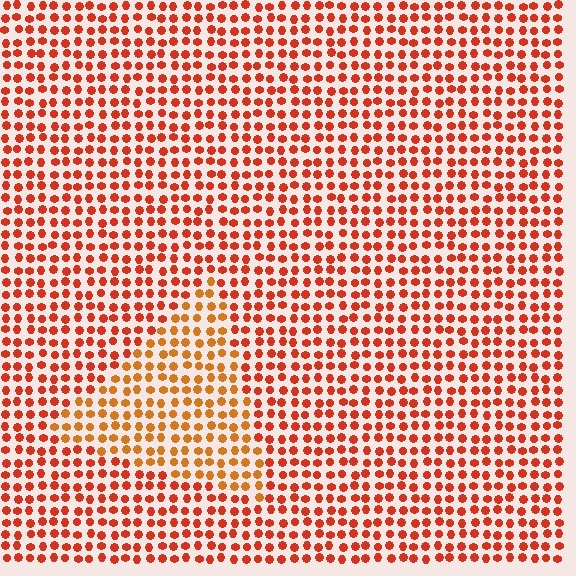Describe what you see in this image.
The image is filled with small red elements in a uniform arrangement. A triangle-shaped region is visible where the elements are tinted to a slightly different hue, forming a subtle color boundary.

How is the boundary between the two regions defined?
The boundary is defined purely by a slight shift in hue (about 24 degrees). Spacing, size, and orientation are identical on both sides.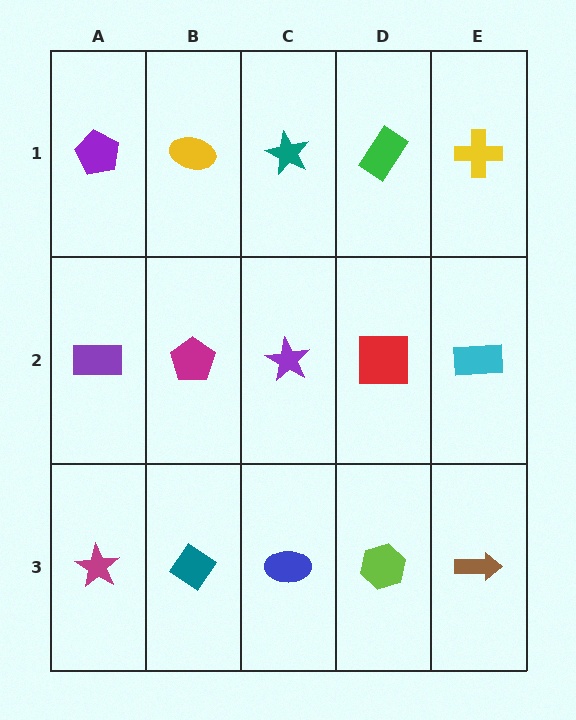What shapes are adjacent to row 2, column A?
A purple pentagon (row 1, column A), a magenta star (row 3, column A), a magenta pentagon (row 2, column B).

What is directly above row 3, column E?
A cyan rectangle.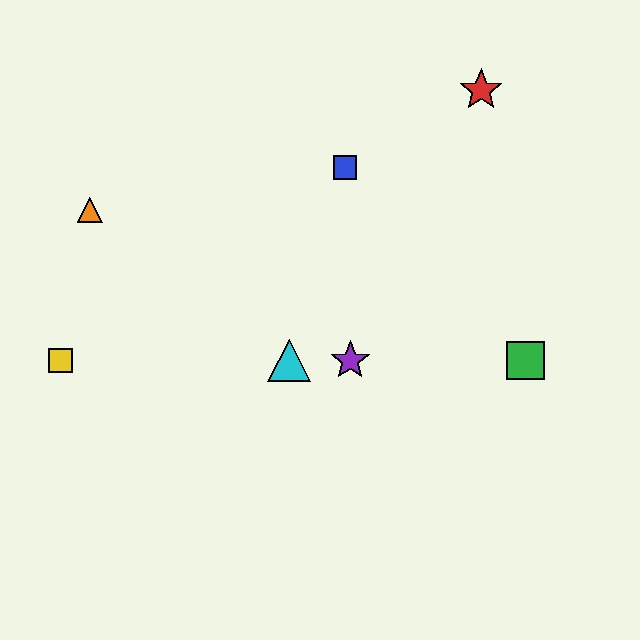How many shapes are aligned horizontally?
4 shapes (the green square, the yellow square, the purple star, the cyan triangle) are aligned horizontally.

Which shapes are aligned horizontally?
The green square, the yellow square, the purple star, the cyan triangle are aligned horizontally.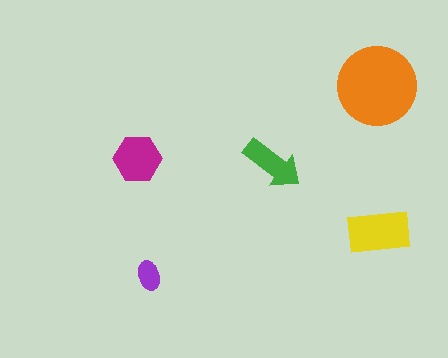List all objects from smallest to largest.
The purple ellipse, the green arrow, the magenta hexagon, the yellow rectangle, the orange circle.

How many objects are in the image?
There are 5 objects in the image.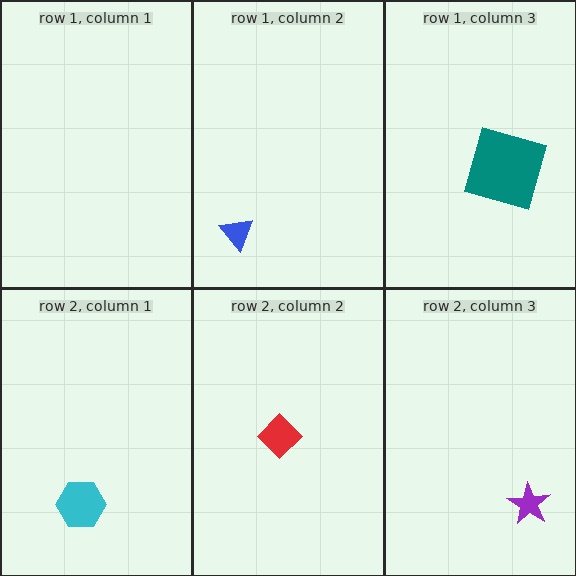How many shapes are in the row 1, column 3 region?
1.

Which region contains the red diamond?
The row 2, column 2 region.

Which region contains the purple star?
The row 2, column 3 region.